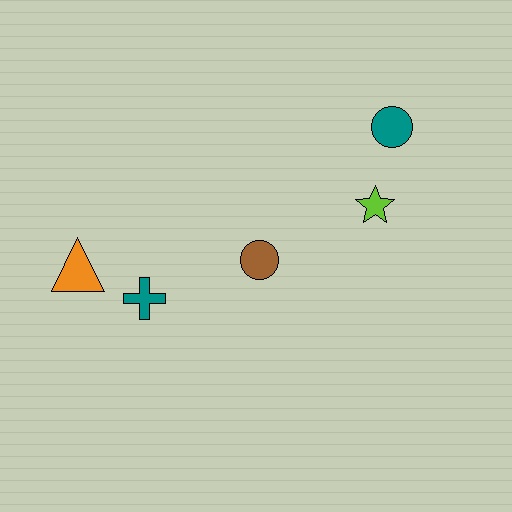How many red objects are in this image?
There are no red objects.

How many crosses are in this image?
There is 1 cross.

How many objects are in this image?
There are 5 objects.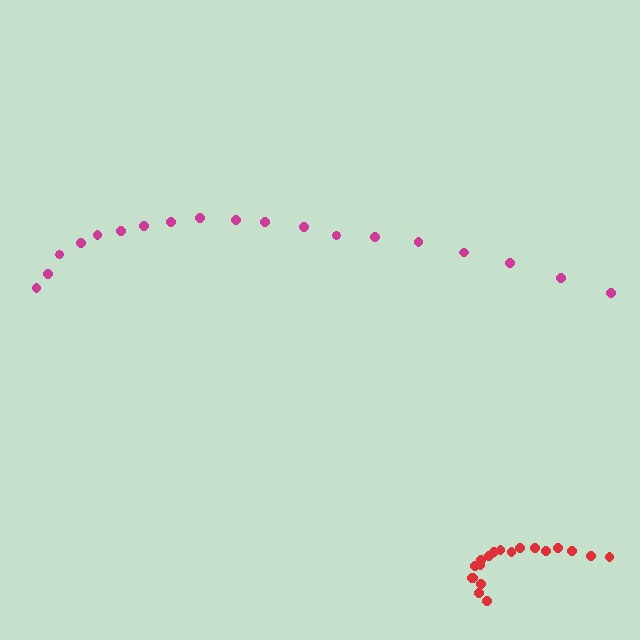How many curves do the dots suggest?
There are 2 distinct paths.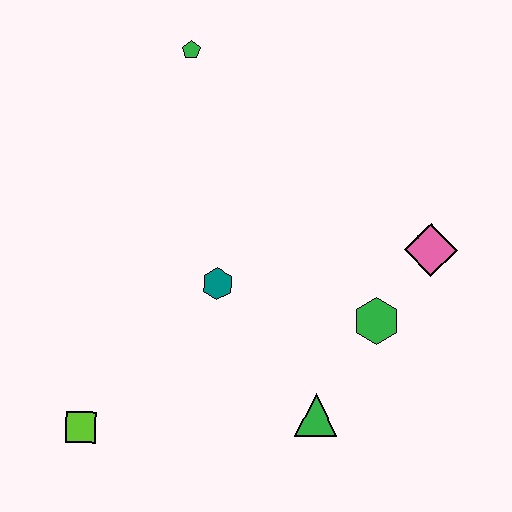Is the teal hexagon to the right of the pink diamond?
No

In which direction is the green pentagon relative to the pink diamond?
The green pentagon is to the left of the pink diamond.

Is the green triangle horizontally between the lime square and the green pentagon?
No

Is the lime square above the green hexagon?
No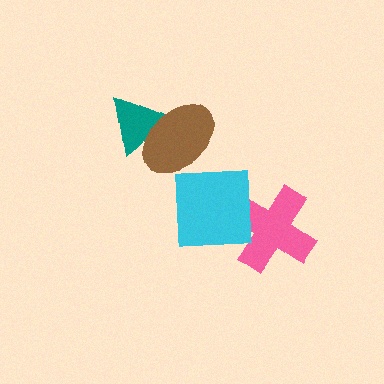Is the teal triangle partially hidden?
Yes, it is partially covered by another shape.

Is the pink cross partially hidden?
Yes, it is partially covered by another shape.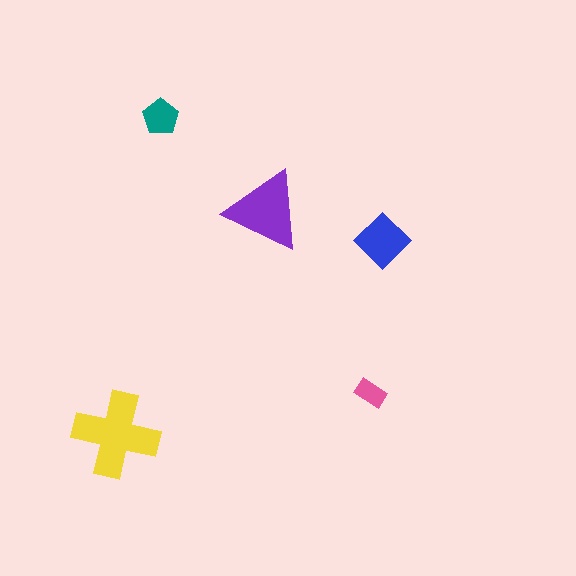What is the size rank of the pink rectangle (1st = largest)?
5th.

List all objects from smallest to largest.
The pink rectangle, the teal pentagon, the blue diamond, the purple triangle, the yellow cross.